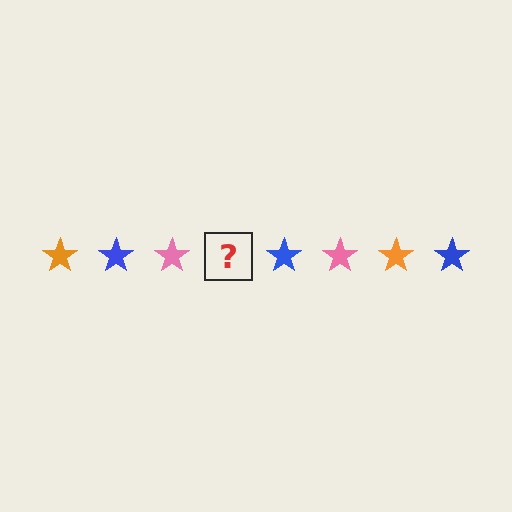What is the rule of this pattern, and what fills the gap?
The rule is that the pattern cycles through orange, blue, pink stars. The gap should be filled with an orange star.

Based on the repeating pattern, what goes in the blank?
The blank should be an orange star.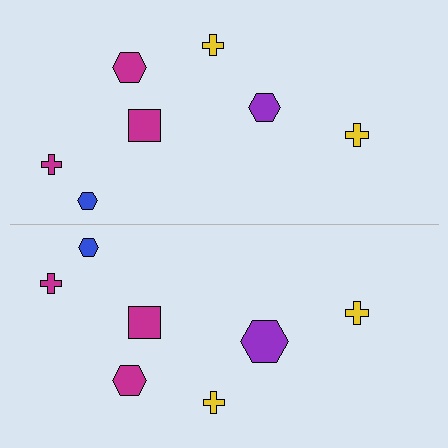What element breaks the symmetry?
The purple hexagon on the bottom side has a different size than its mirror counterpart.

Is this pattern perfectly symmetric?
No, the pattern is not perfectly symmetric. The purple hexagon on the bottom side has a different size than its mirror counterpart.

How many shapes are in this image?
There are 14 shapes in this image.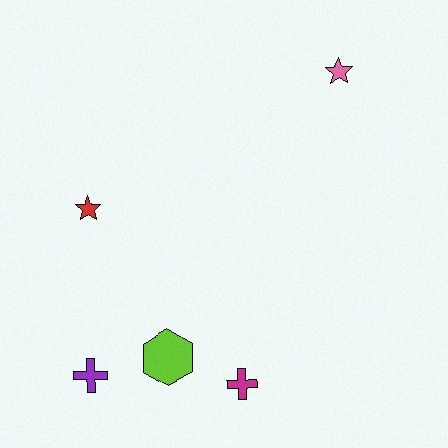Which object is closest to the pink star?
The red star is closest to the pink star.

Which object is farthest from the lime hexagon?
The pink star is farthest from the lime hexagon.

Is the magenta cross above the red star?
No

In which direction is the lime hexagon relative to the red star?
The lime hexagon is below the red star.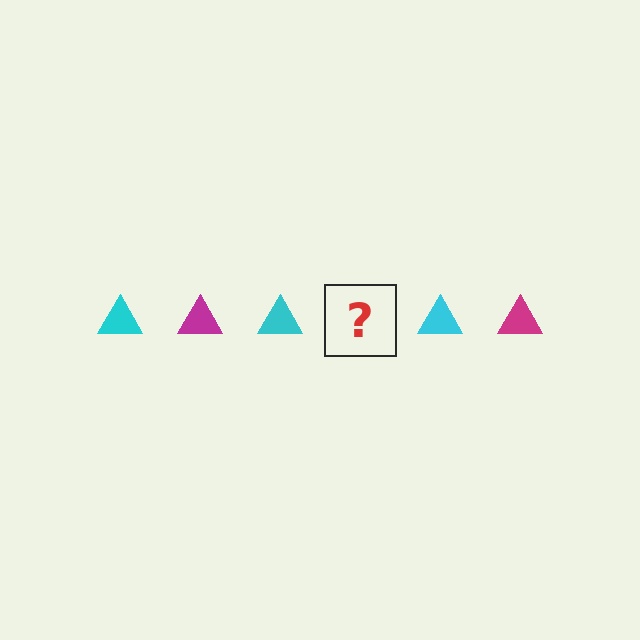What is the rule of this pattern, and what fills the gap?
The rule is that the pattern cycles through cyan, magenta triangles. The gap should be filled with a magenta triangle.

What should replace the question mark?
The question mark should be replaced with a magenta triangle.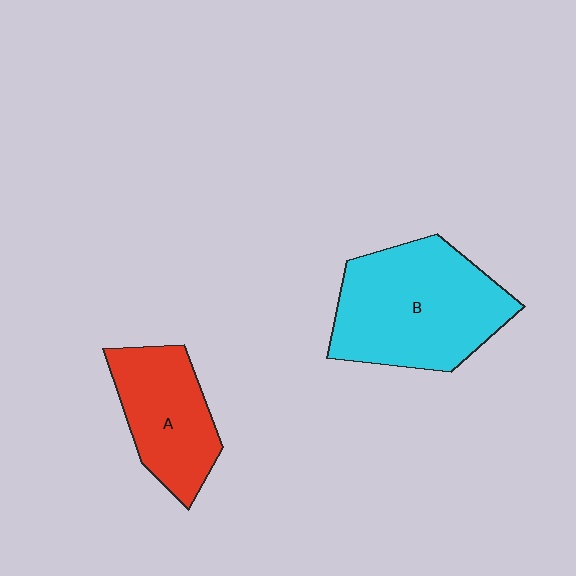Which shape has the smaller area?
Shape A (red).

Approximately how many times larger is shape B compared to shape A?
Approximately 1.6 times.